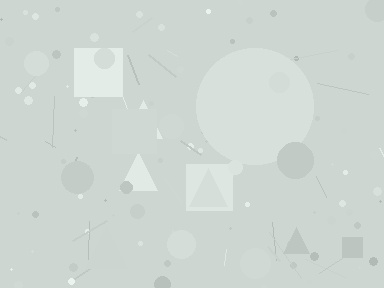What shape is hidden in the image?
A circle is hidden in the image.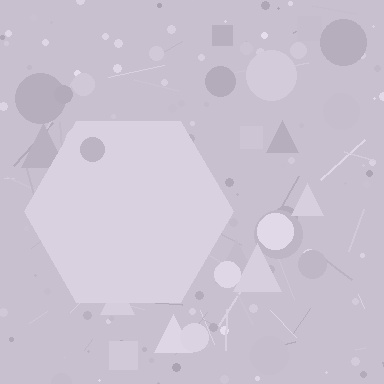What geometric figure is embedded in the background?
A hexagon is embedded in the background.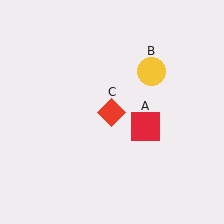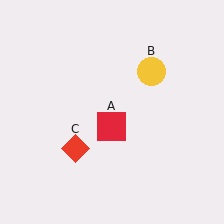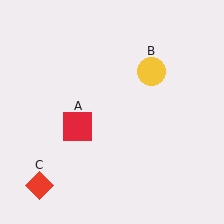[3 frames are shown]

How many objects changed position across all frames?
2 objects changed position: red square (object A), red diamond (object C).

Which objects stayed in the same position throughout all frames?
Yellow circle (object B) remained stationary.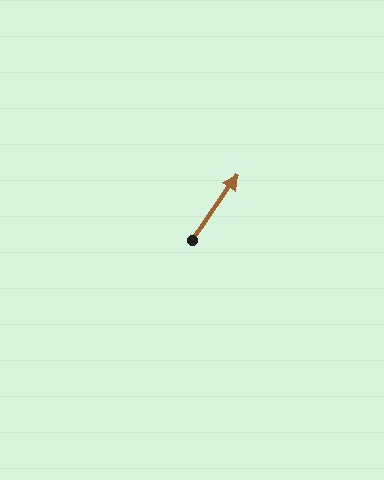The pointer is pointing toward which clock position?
Roughly 1 o'clock.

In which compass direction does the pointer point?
Northeast.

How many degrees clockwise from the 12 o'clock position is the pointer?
Approximately 35 degrees.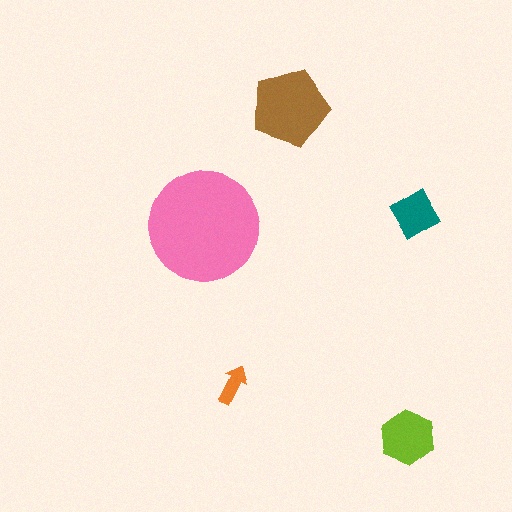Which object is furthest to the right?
The lime hexagon is rightmost.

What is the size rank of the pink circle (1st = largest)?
1st.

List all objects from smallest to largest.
The orange arrow, the teal diamond, the lime hexagon, the brown pentagon, the pink circle.